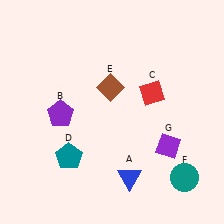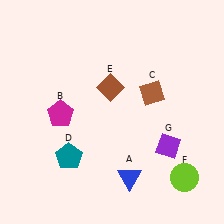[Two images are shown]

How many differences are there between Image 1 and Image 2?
There are 3 differences between the two images.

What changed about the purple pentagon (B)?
In Image 1, B is purple. In Image 2, it changed to magenta.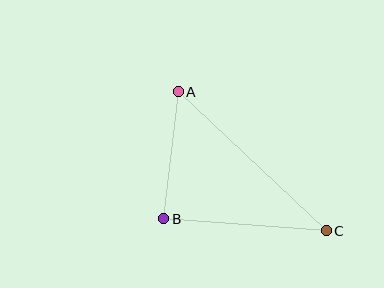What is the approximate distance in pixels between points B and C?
The distance between B and C is approximately 163 pixels.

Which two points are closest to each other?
Points A and B are closest to each other.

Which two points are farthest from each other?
Points A and C are farthest from each other.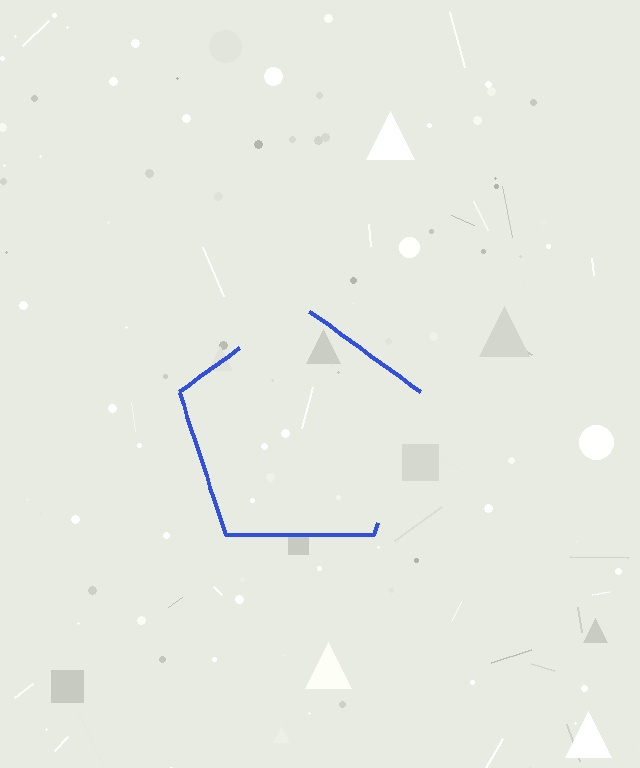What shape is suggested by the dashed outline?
The dashed outline suggests a pentagon.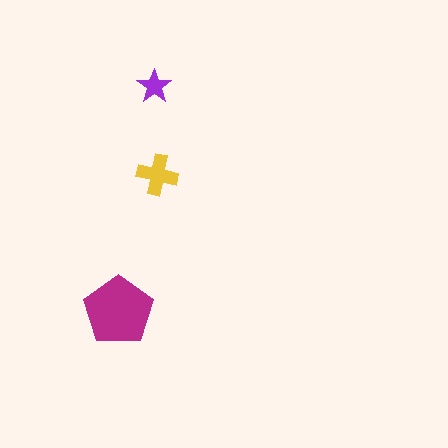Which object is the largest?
The magenta pentagon.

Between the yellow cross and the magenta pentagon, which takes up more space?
The magenta pentagon.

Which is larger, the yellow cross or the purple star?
The yellow cross.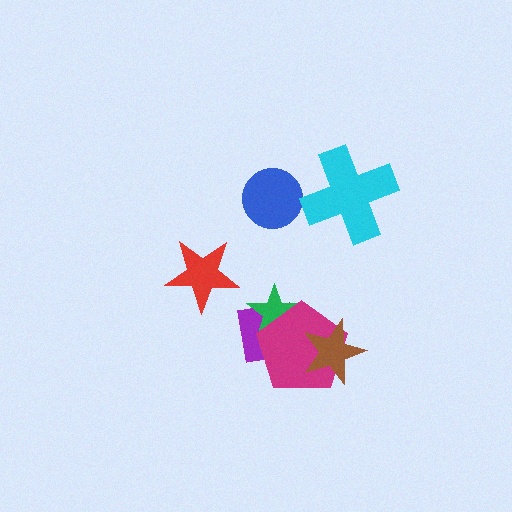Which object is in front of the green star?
The magenta pentagon is in front of the green star.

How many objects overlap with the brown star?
1 object overlaps with the brown star.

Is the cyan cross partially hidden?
No, no other shape covers it.